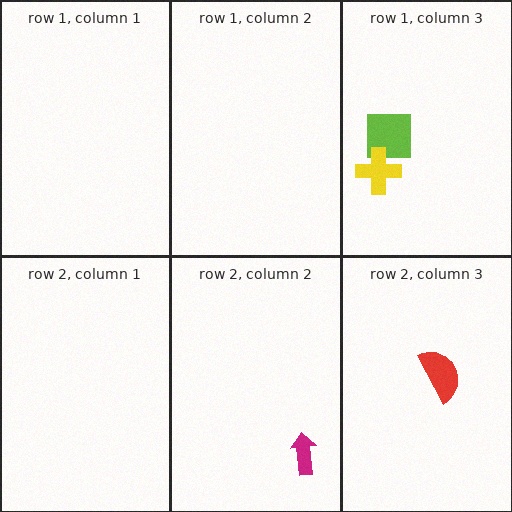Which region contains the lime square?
The row 1, column 3 region.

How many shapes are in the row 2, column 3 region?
1.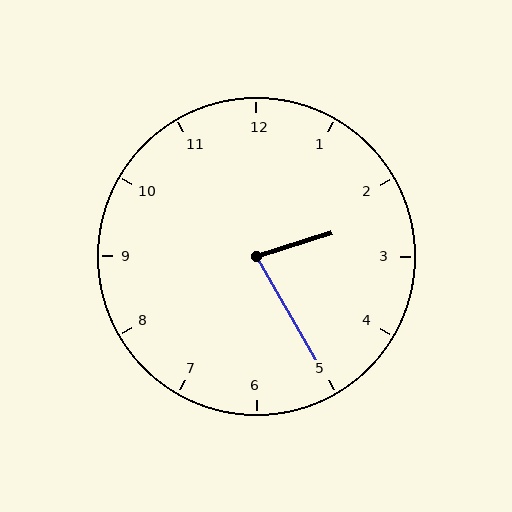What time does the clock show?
2:25.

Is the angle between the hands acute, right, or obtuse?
It is acute.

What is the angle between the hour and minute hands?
Approximately 78 degrees.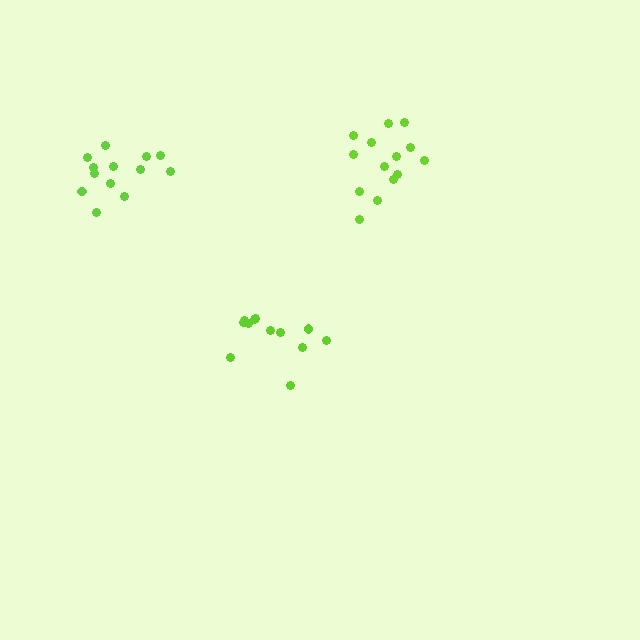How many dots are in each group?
Group 1: 13 dots, Group 2: 12 dots, Group 3: 14 dots (39 total).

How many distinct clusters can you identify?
There are 3 distinct clusters.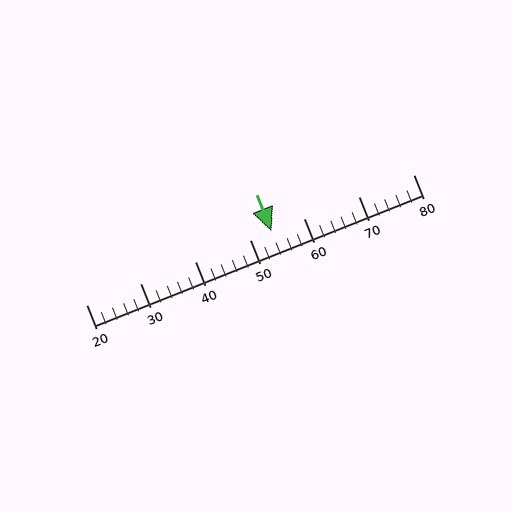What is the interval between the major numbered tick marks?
The major tick marks are spaced 10 units apart.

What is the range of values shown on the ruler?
The ruler shows values from 20 to 80.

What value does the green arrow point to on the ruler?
The green arrow points to approximately 54.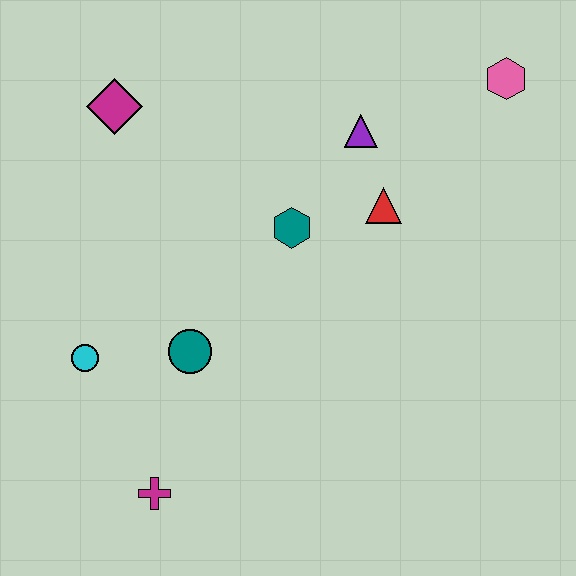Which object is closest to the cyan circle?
The teal circle is closest to the cyan circle.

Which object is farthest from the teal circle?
The pink hexagon is farthest from the teal circle.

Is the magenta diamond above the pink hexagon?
No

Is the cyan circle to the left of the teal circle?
Yes